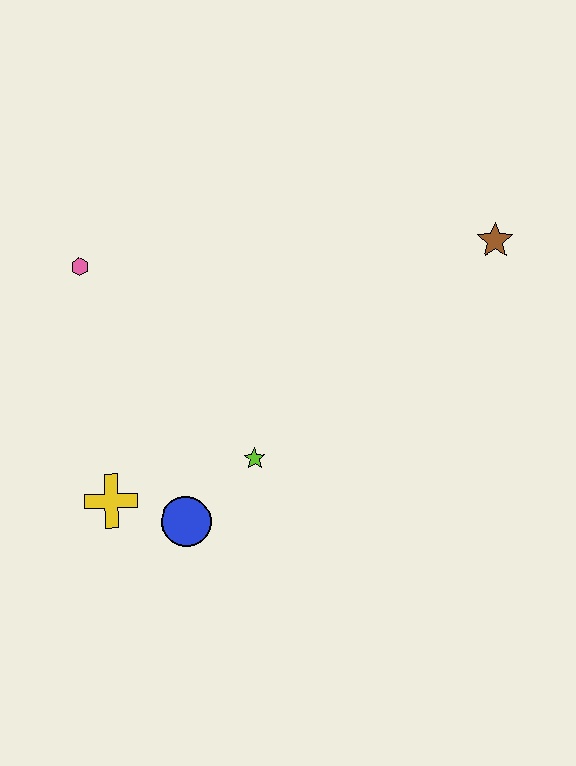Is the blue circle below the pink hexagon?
Yes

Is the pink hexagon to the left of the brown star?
Yes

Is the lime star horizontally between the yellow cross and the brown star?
Yes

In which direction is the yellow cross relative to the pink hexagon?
The yellow cross is below the pink hexagon.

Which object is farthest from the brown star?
The yellow cross is farthest from the brown star.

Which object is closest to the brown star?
The lime star is closest to the brown star.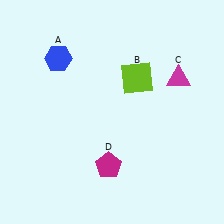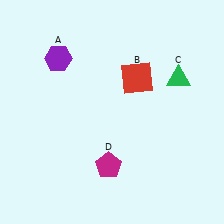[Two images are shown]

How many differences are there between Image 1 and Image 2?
There are 3 differences between the two images.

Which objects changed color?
A changed from blue to purple. B changed from lime to red. C changed from magenta to green.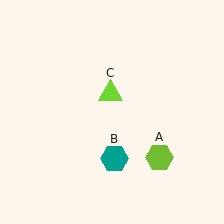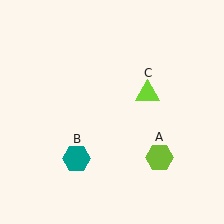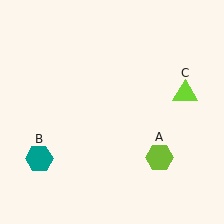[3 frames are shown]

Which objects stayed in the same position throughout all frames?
Lime hexagon (object A) remained stationary.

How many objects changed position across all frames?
2 objects changed position: teal hexagon (object B), lime triangle (object C).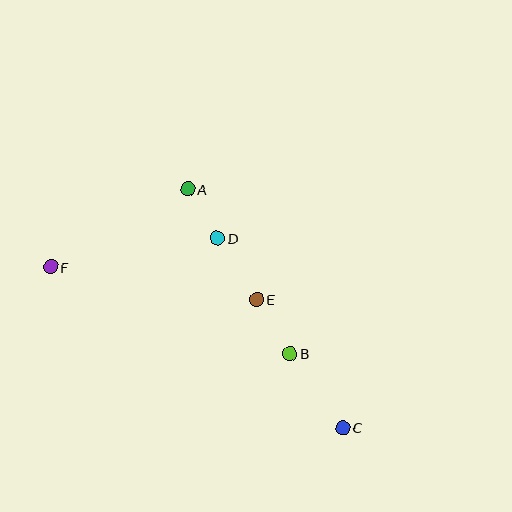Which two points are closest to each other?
Points A and D are closest to each other.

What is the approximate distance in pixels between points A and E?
The distance between A and E is approximately 130 pixels.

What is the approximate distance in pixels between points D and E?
The distance between D and E is approximately 73 pixels.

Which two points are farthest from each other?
Points C and F are farthest from each other.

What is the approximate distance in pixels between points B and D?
The distance between B and D is approximately 137 pixels.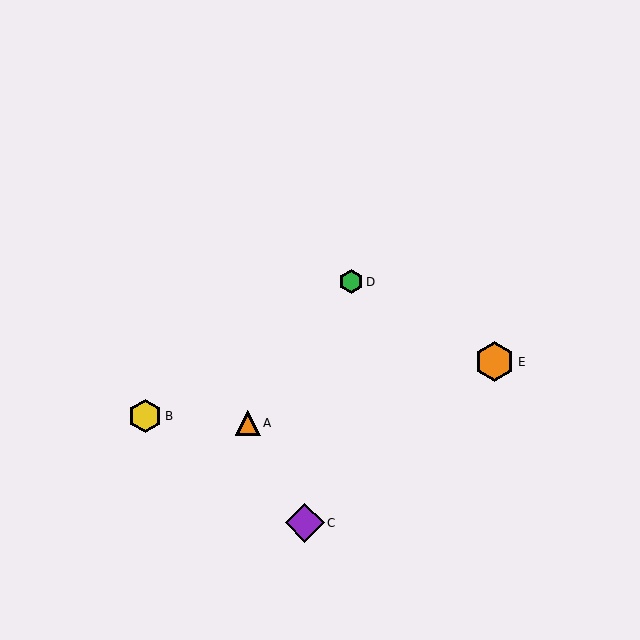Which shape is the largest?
The orange hexagon (labeled E) is the largest.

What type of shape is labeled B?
Shape B is a yellow hexagon.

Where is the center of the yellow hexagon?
The center of the yellow hexagon is at (145, 416).